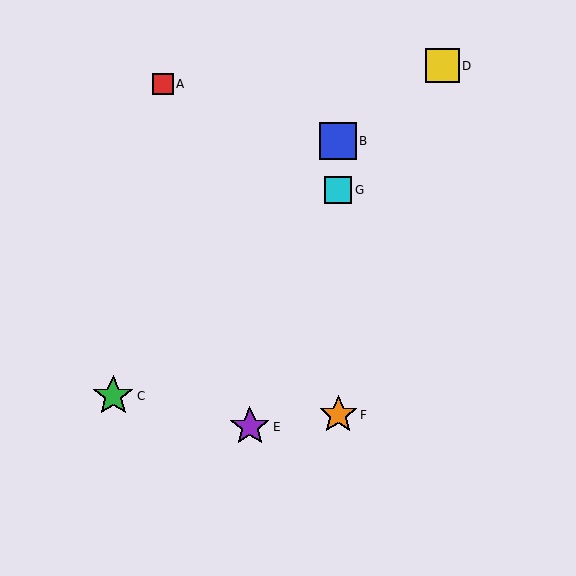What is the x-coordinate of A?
Object A is at x≈163.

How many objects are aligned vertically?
3 objects (B, F, G) are aligned vertically.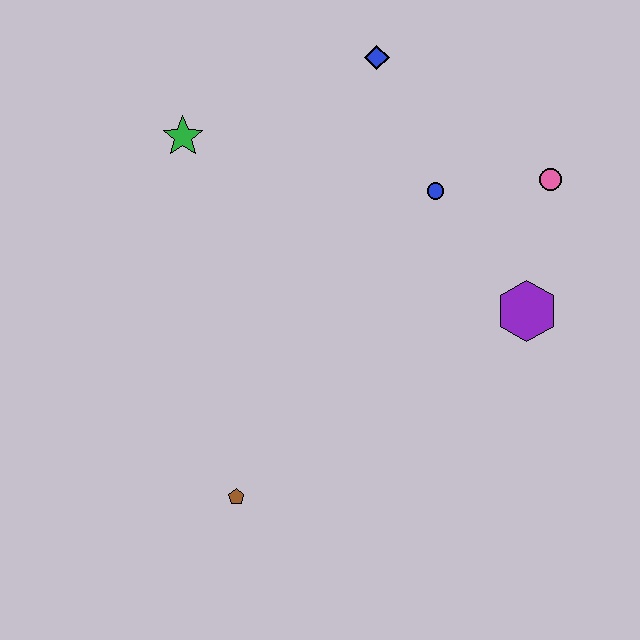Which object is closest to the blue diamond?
The blue circle is closest to the blue diamond.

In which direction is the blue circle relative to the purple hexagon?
The blue circle is above the purple hexagon.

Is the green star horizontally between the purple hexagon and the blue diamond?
No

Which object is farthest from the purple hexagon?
The green star is farthest from the purple hexagon.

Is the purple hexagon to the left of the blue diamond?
No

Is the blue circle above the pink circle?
No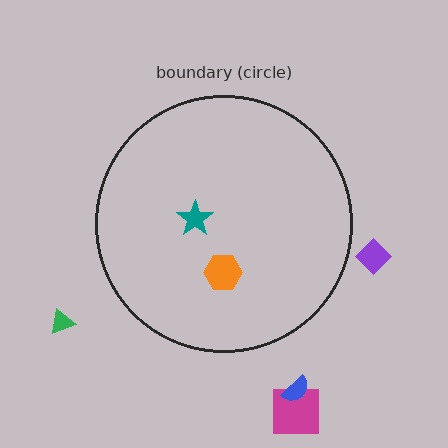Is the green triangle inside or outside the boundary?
Outside.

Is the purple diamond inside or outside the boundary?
Outside.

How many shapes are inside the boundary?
2 inside, 4 outside.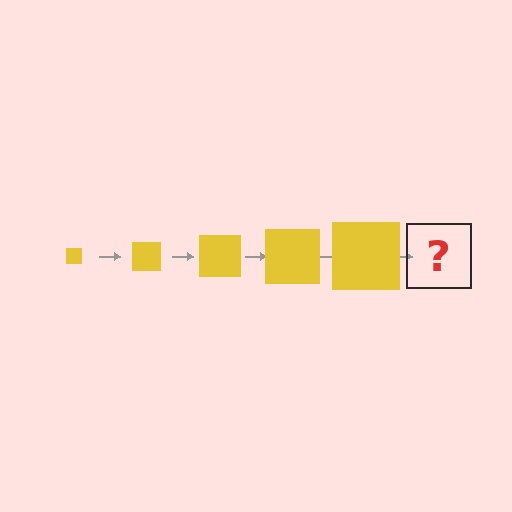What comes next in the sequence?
The next element should be a yellow square, larger than the previous one.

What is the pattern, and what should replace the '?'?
The pattern is that the square gets progressively larger each step. The '?' should be a yellow square, larger than the previous one.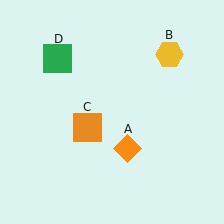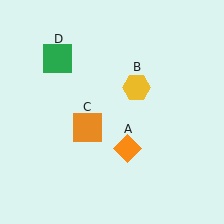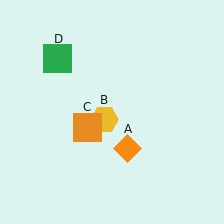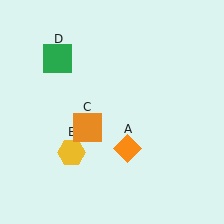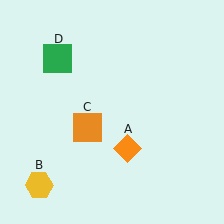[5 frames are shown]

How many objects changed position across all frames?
1 object changed position: yellow hexagon (object B).